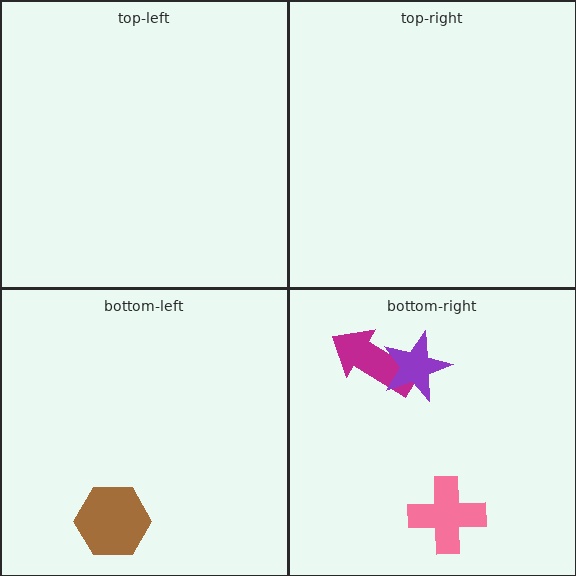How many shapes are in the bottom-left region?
1.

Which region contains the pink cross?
The bottom-right region.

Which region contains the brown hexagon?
The bottom-left region.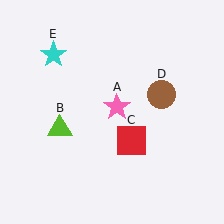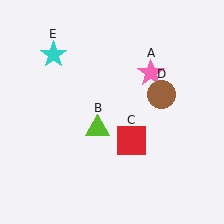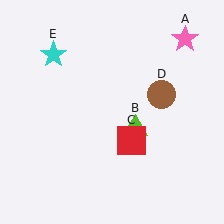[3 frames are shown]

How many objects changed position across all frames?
2 objects changed position: pink star (object A), lime triangle (object B).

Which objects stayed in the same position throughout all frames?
Red square (object C) and brown circle (object D) and cyan star (object E) remained stationary.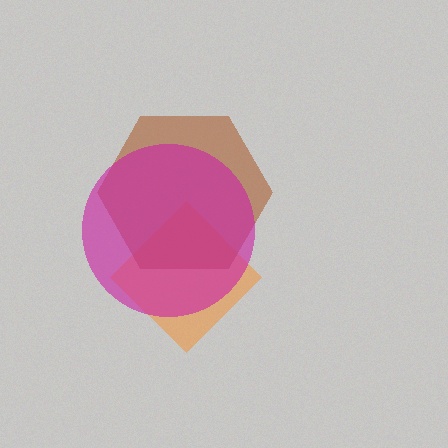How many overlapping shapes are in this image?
There are 3 overlapping shapes in the image.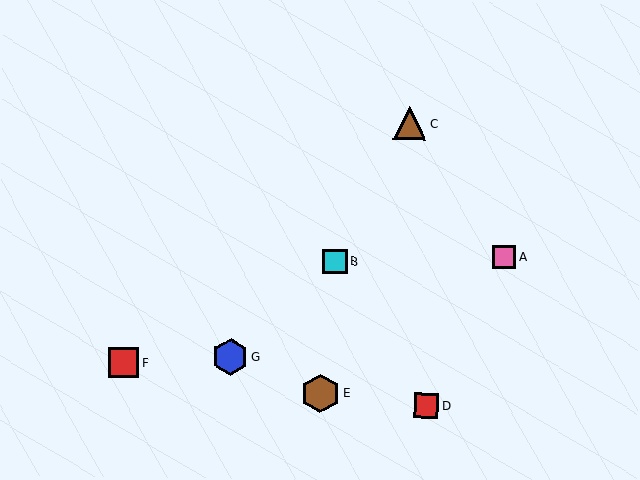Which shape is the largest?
The brown hexagon (labeled E) is the largest.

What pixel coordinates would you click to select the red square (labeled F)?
Click at (124, 363) to select the red square F.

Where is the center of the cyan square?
The center of the cyan square is at (335, 262).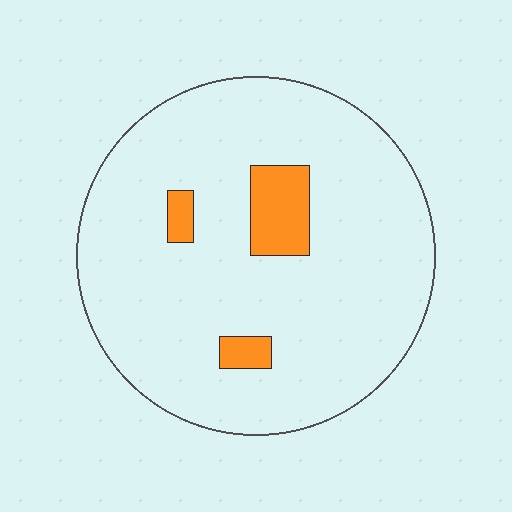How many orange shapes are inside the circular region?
3.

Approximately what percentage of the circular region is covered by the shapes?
Approximately 10%.